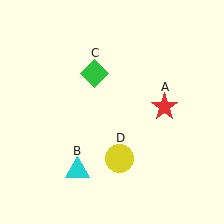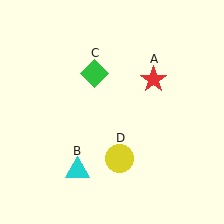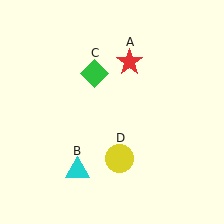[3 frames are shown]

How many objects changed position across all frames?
1 object changed position: red star (object A).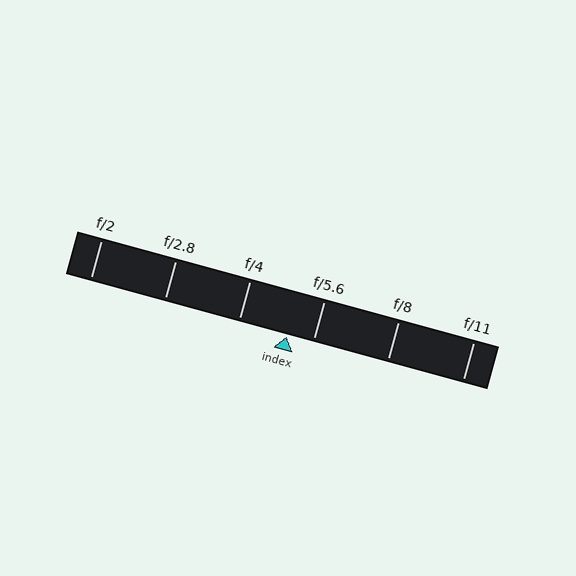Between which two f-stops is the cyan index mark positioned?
The index mark is between f/4 and f/5.6.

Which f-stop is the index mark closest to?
The index mark is closest to f/5.6.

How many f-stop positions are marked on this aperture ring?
There are 6 f-stop positions marked.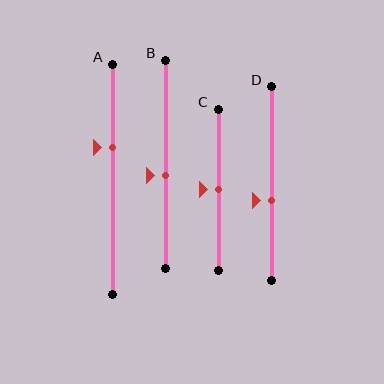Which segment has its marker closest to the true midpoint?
Segment C has its marker closest to the true midpoint.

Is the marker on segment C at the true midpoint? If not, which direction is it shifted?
Yes, the marker on segment C is at the true midpoint.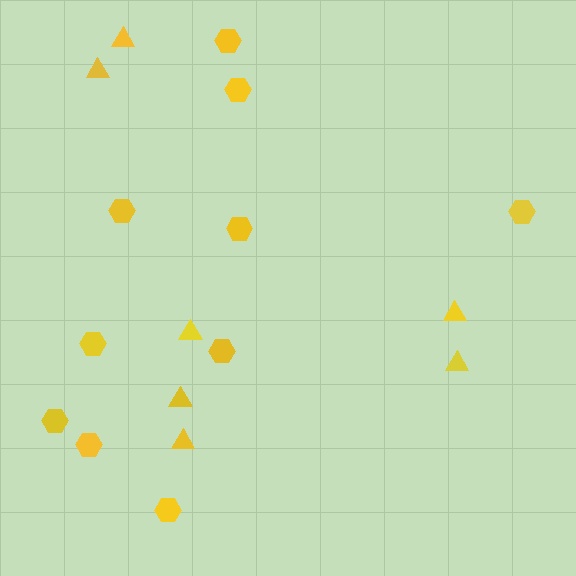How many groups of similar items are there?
There are 2 groups: one group of hexagons (10) and one group of triangles (7).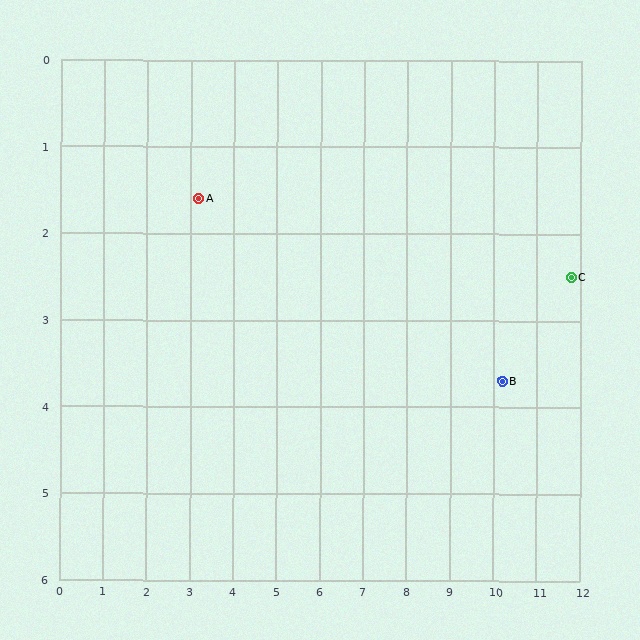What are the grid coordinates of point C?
Point C is at approximately (11.8, 2.5).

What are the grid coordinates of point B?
Point B is at approximately (10.2, 3.7).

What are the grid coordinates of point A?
Point A is at approximately (3.2, 1.6).